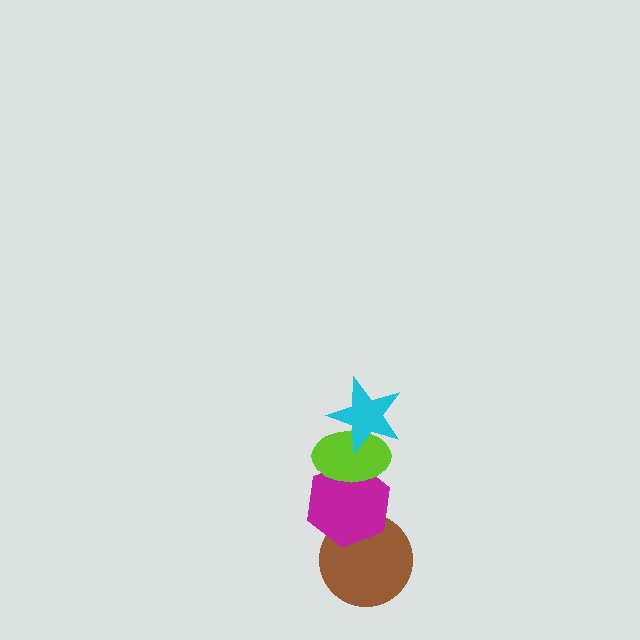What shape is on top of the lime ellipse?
The cyan star is on top of the lime ellipse.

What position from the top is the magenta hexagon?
The magenta hexagon is 3rd from the top.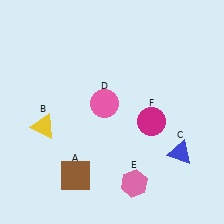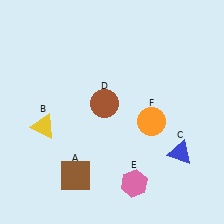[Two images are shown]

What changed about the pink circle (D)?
In Image 1, D is pink. In Image 2, it changed to brown.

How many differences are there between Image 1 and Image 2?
There are 2 differences between the two images.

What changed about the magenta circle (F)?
In Image 1, F is magenta. In Image 2, it changed to orange.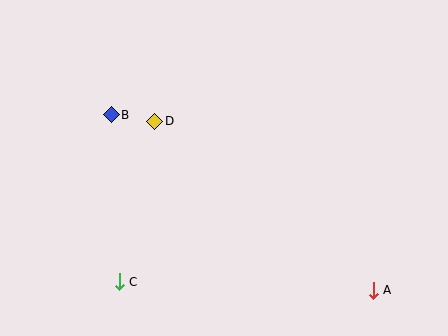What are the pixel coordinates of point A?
Point A is at (373, 290).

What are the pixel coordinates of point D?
Point D is at (155, 121).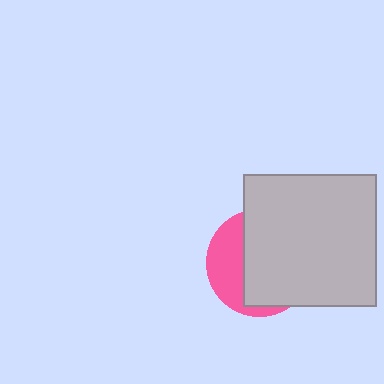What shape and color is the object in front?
The object in front is a light gray square.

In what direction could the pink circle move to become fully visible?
The pink circle could move left. That would shift it out from behind the light gray square entirely.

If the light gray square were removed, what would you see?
You would see the complete pink circle.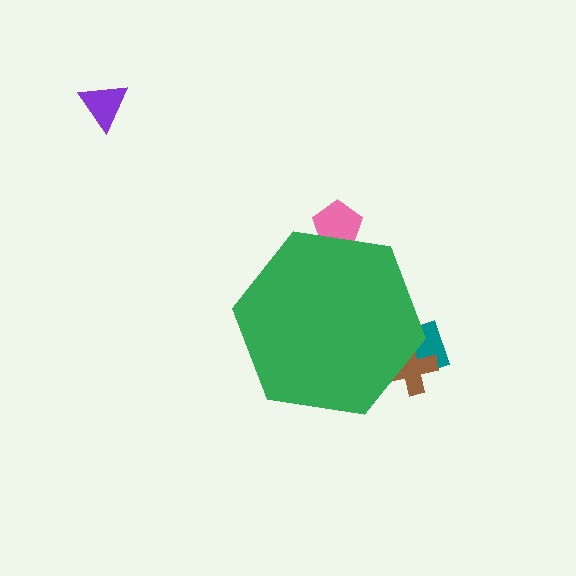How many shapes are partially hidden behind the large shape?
3 shapes are partially hidden.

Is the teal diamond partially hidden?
Yes, the teal diamond is partially hidden behind the green hexagon.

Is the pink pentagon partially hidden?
Yes, the pink pentagon is partially hidden behind the green hexagon.